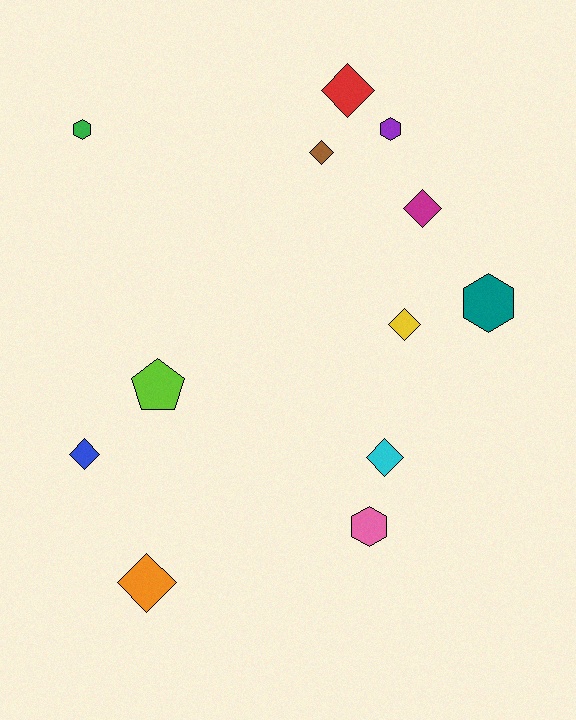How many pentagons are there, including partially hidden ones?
There is 1 pentagon.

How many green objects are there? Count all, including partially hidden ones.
There is 1 green object.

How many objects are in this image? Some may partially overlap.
There are 12 objects.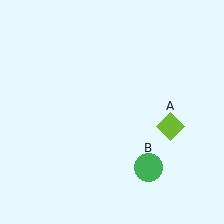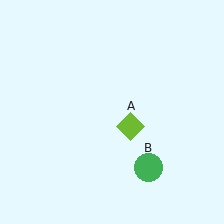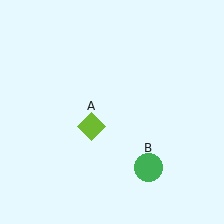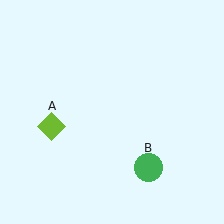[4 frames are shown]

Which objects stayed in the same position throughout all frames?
Green circle (object B) remained stationary.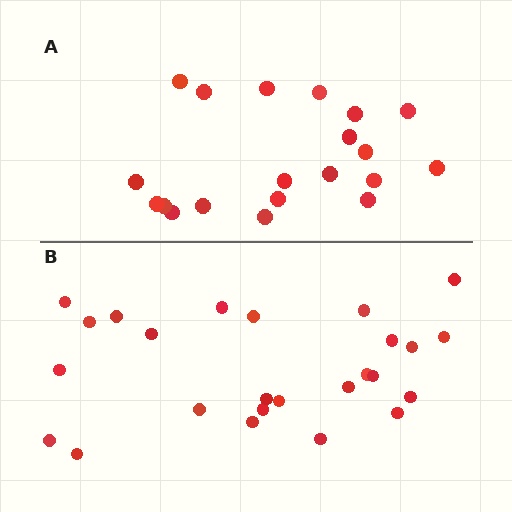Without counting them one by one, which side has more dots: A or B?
Region B (the bottom region) has more dots.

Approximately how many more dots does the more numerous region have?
Region B has about 5 more dots than region A.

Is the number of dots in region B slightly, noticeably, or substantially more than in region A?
Region B has noticeably more, but not dramatically so. The ratio is roughly 1.2 to 1.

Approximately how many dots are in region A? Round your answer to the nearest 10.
About 20 dots.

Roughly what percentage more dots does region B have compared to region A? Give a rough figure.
About 25% more.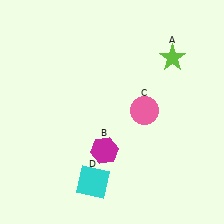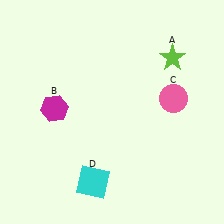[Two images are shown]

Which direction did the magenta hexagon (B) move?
The magenta hexagon (B) moved left.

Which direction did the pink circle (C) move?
The pink circle (C) moved right.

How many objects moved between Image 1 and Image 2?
2 objects moved between the two images.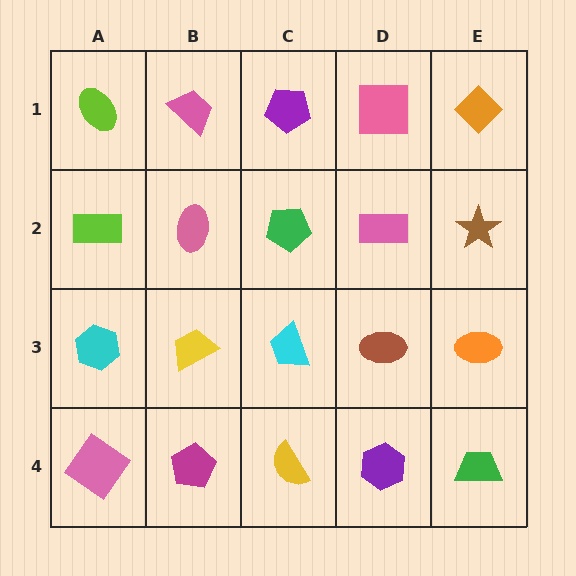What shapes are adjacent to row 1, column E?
A brown star (row 2, column E), a pink square (row 1, column D).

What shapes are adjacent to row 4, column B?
A yellow trapezoid (row 3, column B), a pink diamond (row 4, column A), a yellow semicircle (row 4, column C).